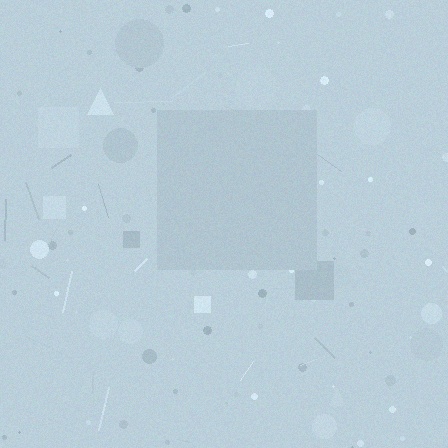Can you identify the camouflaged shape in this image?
The camouflaged shape is a square.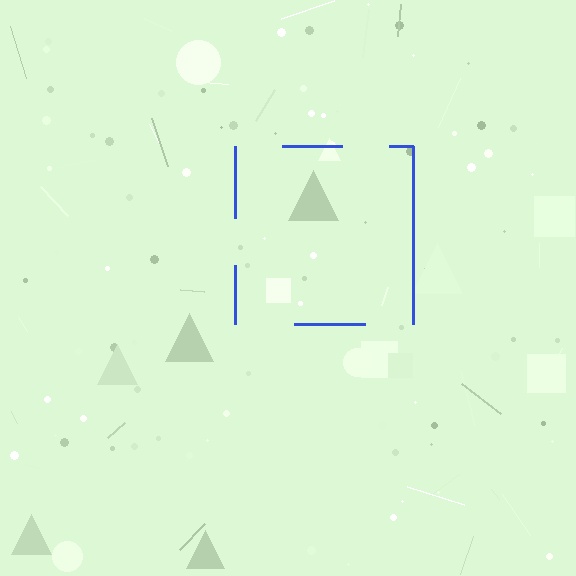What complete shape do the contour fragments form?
The contour fragments form a square.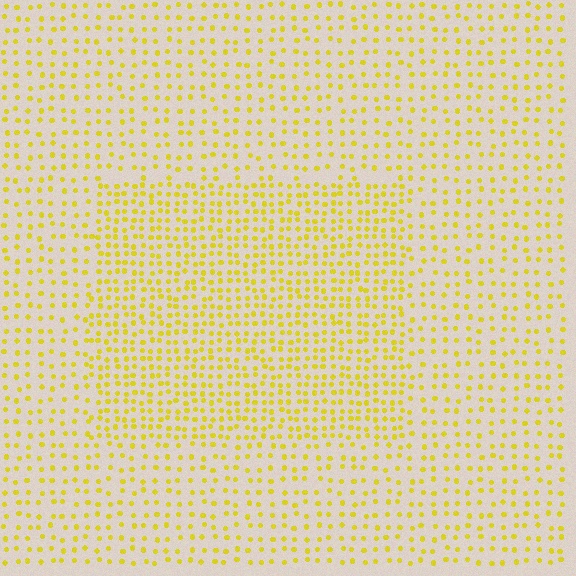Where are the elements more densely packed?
The elements are more densely packed inside the rectangle boundary.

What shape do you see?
I see a rectangle.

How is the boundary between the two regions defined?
The boundary is defined by a change in element density (approximately 1.8x ratio). All elements are the same color, size, and shape.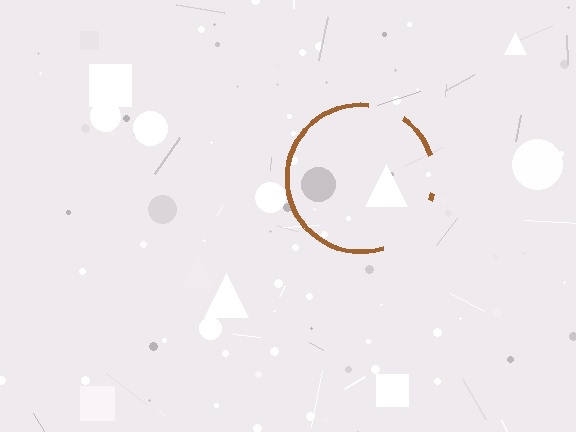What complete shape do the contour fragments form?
The contour fragments form a circle.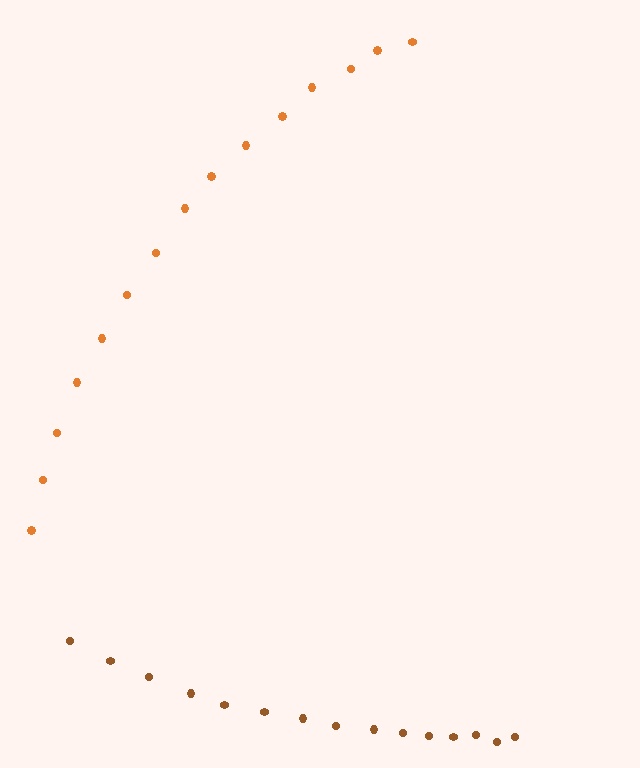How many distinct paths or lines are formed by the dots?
There are 2 distinct paths.